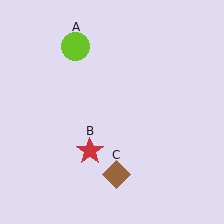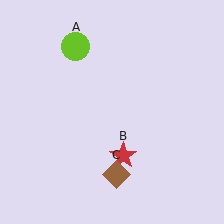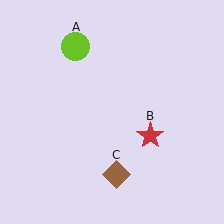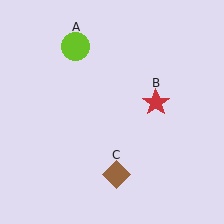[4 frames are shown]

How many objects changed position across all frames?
1 object changed position: red star (object B).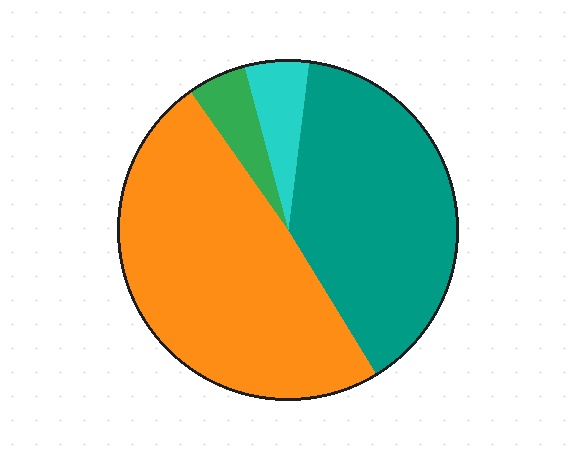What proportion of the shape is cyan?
Cyan covers around 5% of the shape.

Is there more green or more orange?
Orange.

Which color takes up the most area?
Orange, at roughly 50%.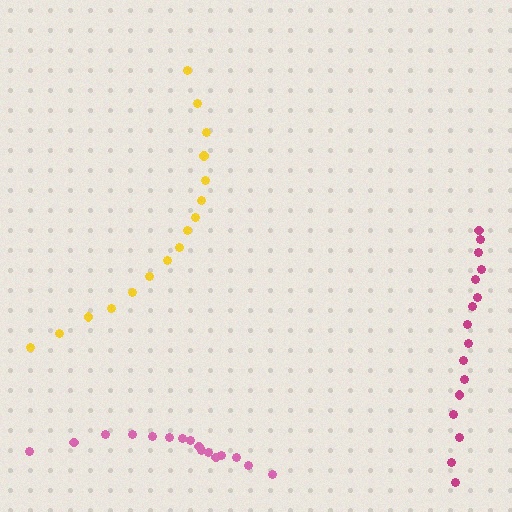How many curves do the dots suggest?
There are 3 distinct paths.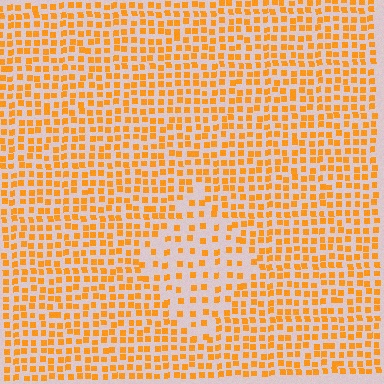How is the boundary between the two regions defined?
The boundary is defined by a change in element density (approximately 1.9x ratio). All elements are the same color, size, and shape.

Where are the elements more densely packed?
The elements are more densely packed outside the diamond boundary.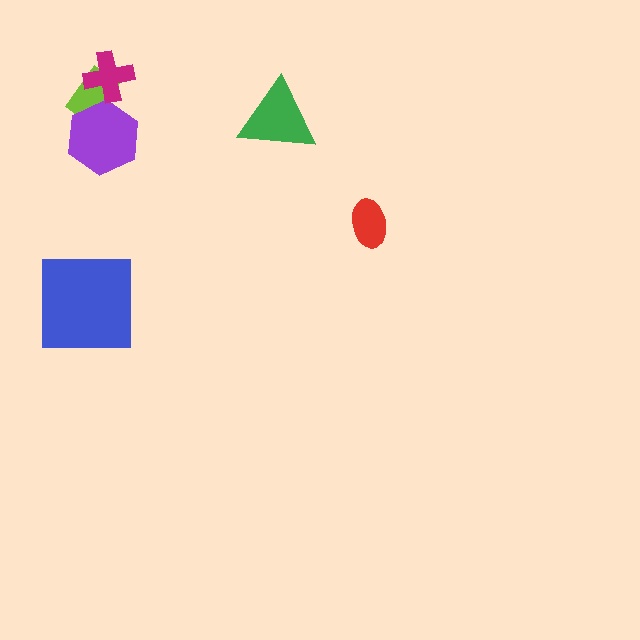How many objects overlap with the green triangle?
0 objects overlap with the green triangle.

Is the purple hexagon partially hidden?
No, no other shape covers it.